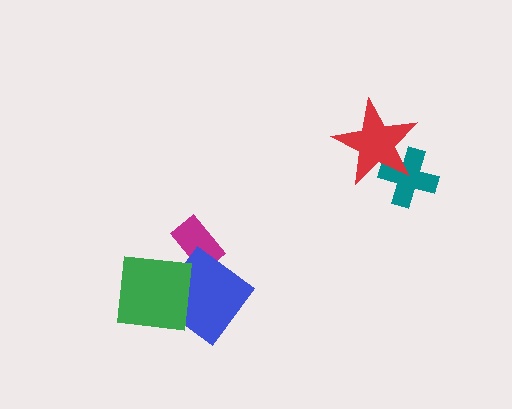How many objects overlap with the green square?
1 object overlaps with the green square.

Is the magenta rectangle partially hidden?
Yes, it is partially covered by another shape.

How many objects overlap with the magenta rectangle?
1 object overlaps with the magenta rectangle.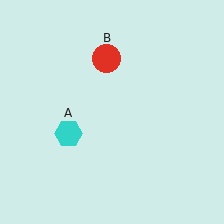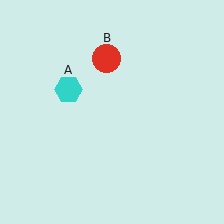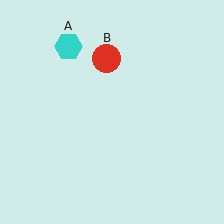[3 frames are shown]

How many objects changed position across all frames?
1 object changed position: cyan hexagon (object A).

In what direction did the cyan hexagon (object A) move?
The cyan hexagon (object A) moved up.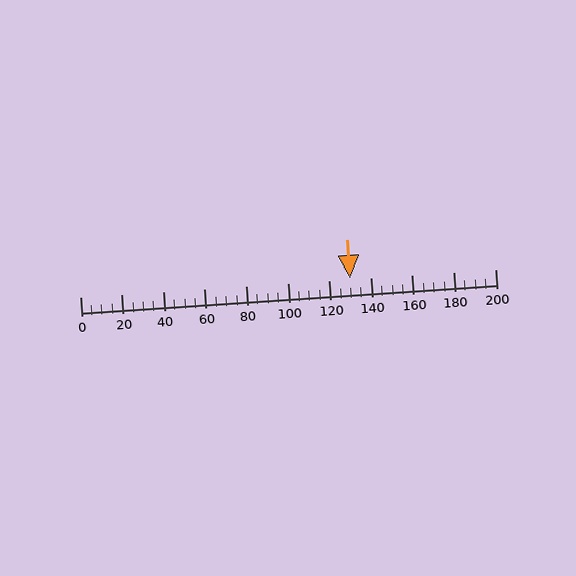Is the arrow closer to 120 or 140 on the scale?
The arrow is closer to 140.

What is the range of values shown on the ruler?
The ruler shows values from 0 to 200.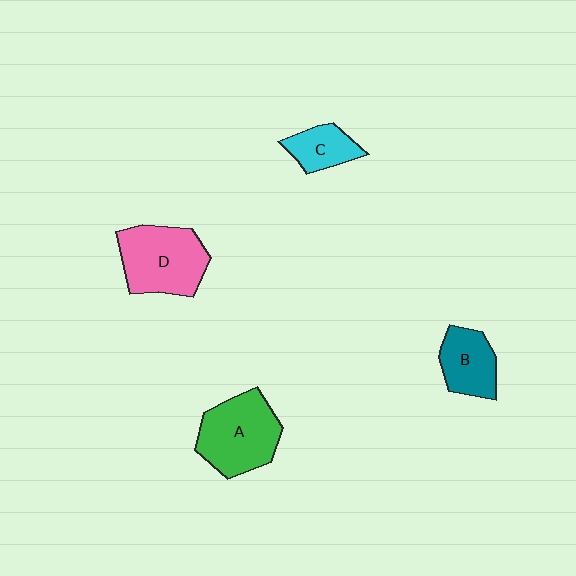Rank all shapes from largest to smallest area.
From largest to smallest: D (pink), A (green), B (teal), C (cyan).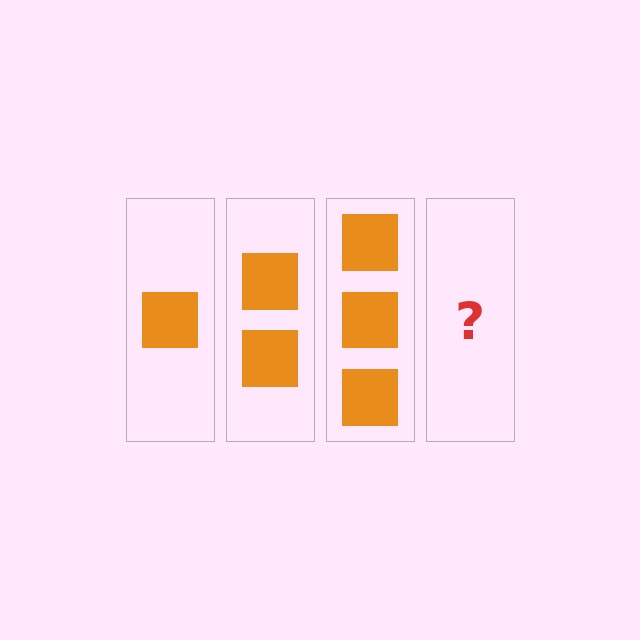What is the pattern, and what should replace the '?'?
The pattern is that each step adds one more square. The '?' should be 4 squares.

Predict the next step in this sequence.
The next step is 4 squares.